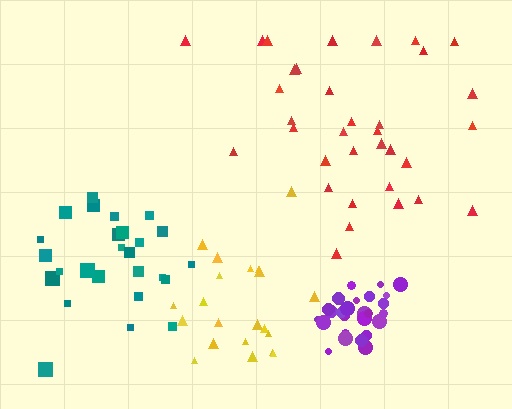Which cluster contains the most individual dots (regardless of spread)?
Red (34).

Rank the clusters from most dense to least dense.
purple, yellow, teal, red.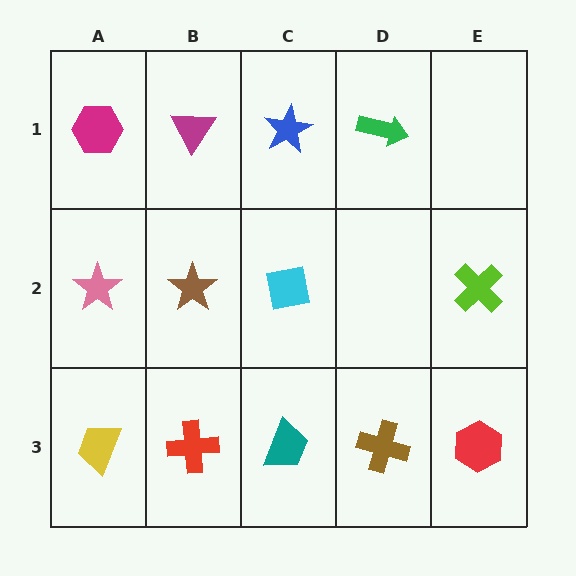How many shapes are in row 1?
4 shapes.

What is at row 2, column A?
A pink star.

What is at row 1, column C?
A blue star.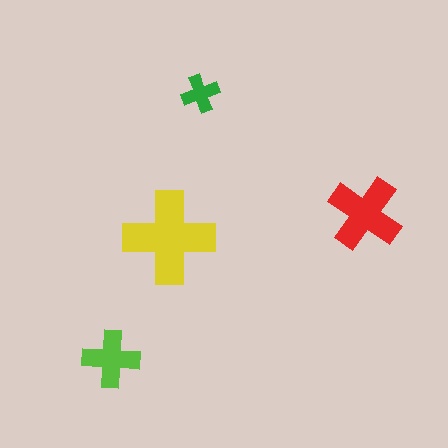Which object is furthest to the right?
The red cross is rightmost.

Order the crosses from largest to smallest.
the yellow one, the red one, the lime one, the green one.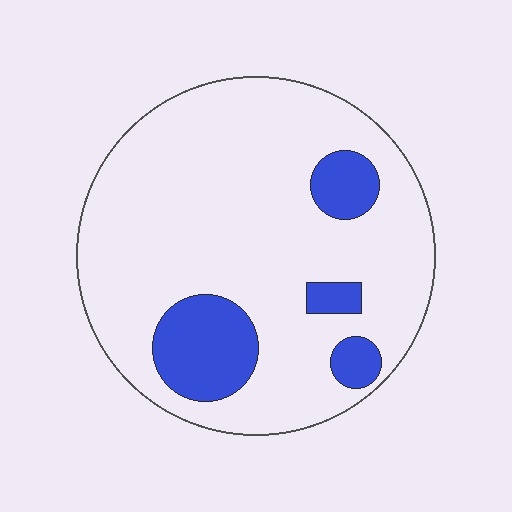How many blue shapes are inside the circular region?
4.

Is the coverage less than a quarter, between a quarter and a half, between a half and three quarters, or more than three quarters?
Less than a quarter.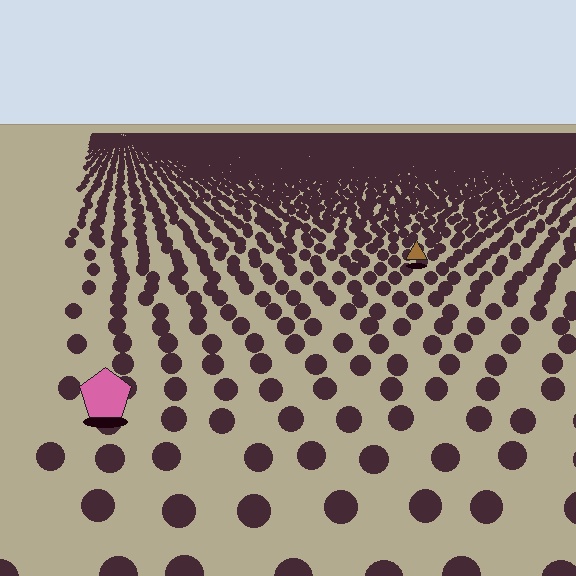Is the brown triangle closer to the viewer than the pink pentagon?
No. The pink pentagon is closer — you can tell from the texture gradient: the ground texture is coarser near it.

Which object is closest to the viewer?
The pink pentagon is closest. The texture marks near it are larger and more spread out.